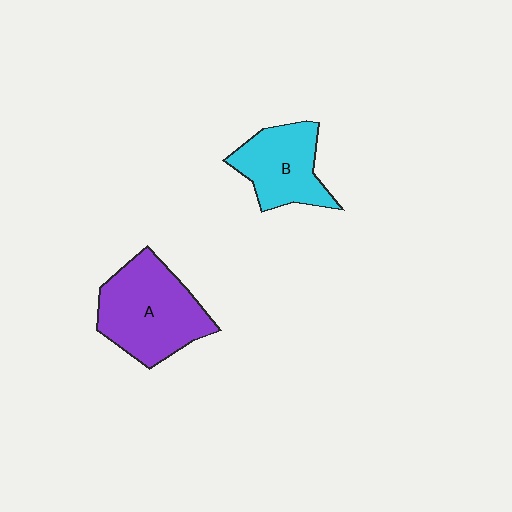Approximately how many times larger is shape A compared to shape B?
Approximately 1.4 times.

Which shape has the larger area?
Shape A (purple).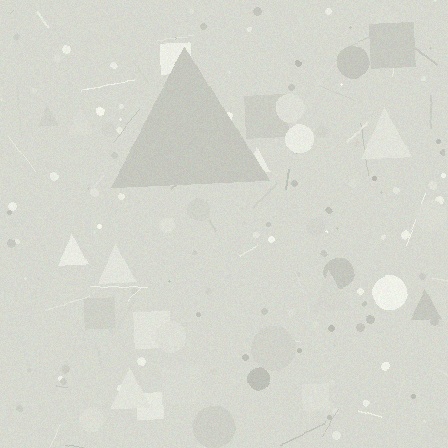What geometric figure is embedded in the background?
A triangle is embedded in the background.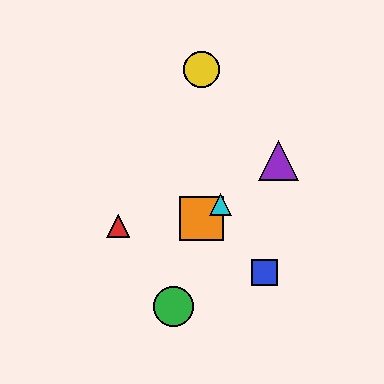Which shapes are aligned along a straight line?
The purple triangle, the orange square, the cyan triangle are aligned along a straight line.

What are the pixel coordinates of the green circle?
The green circle is at (174, 306).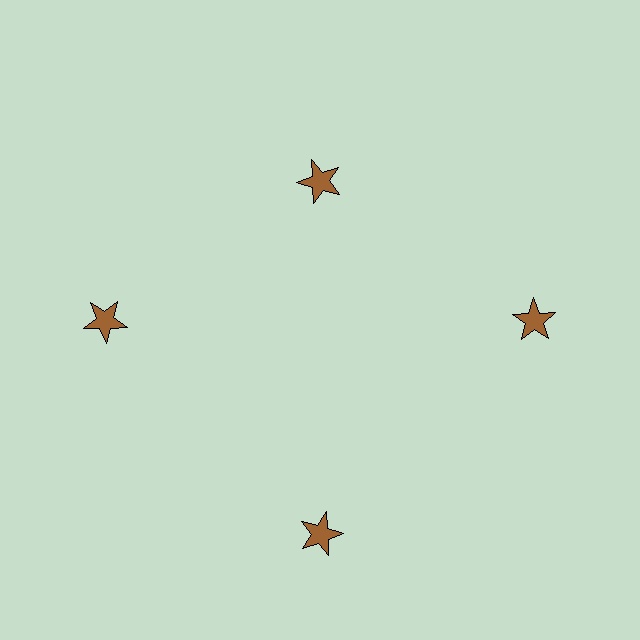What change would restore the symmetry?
The symmetry would be restored by moving it outward, back onto the ring so that all 4 stars sit at equal angles and equal distance from the center.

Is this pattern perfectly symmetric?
No. The 4 brown stars are arranged in a ring, but one element near the 12 o'clock position is pulled inward toward the center, breaking the 4-fold rotational symmetry.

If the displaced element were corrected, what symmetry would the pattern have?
It would have 4-fold rotational symmetry — the pattern would map onto itself every 90 degrees.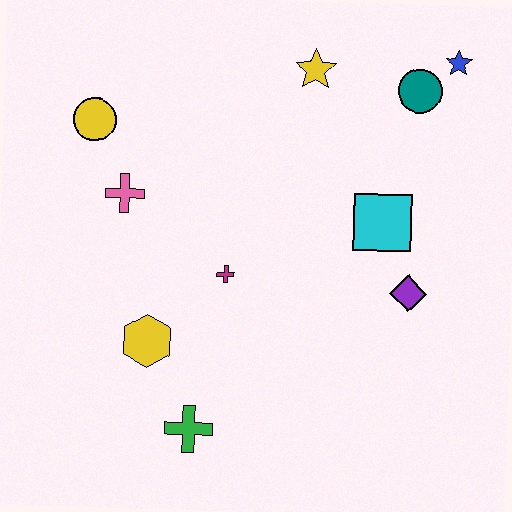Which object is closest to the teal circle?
The blue star is closest to the teal circle.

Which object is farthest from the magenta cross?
The blue star is farthest from the magenta cross.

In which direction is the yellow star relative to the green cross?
The yellow star is above the green cross.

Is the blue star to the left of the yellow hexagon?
No